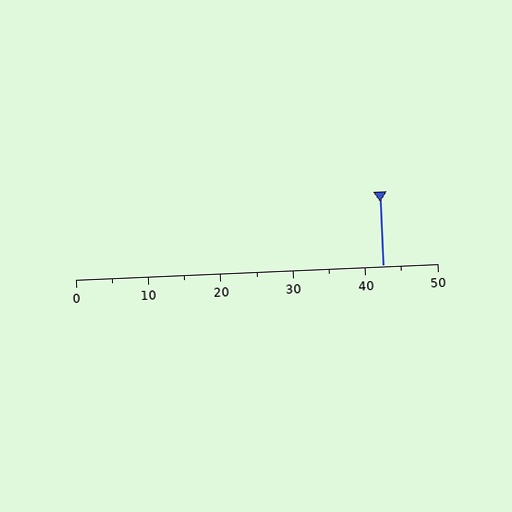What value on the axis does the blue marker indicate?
The marker indicates approximately 42.5.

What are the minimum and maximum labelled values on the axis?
The axis runs from 0 to 50.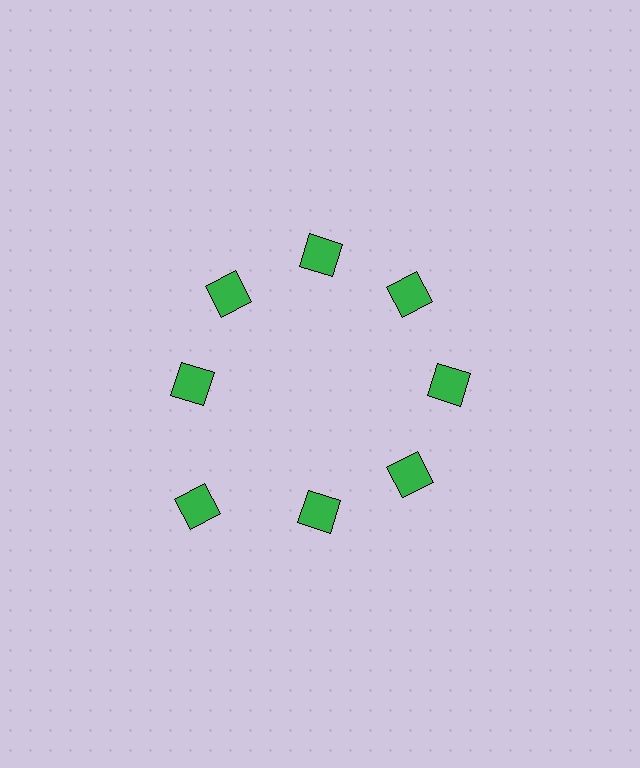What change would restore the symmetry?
The symmetry would be restored by moving it inward, back onto the ring so that all 8 diamonds sit at equal angles and equal distance from the center.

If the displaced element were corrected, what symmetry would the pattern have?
It would have 8-fold rotational symmetry — the pattern would map onto itself every 45 degrees.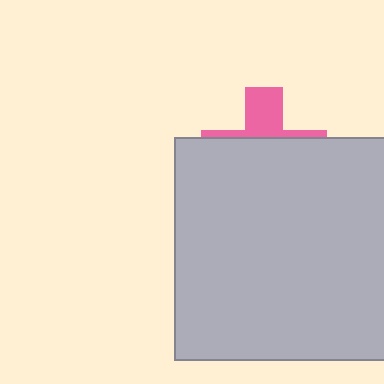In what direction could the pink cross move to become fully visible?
The pink cross could move up. That would shift it out from behind the light gray rectangle entirely.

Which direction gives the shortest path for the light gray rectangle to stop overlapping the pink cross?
Moving down gives the shortest separation.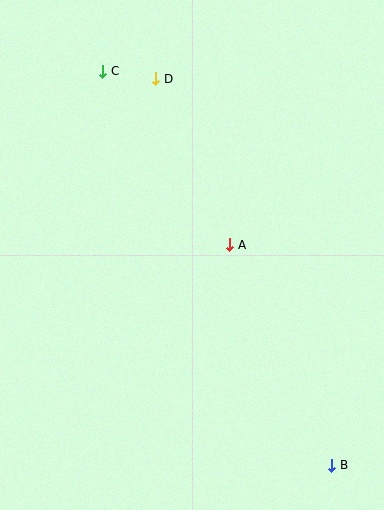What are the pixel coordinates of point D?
Point D is at (156, 79).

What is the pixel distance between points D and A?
The distance between D and A is 182 pixels.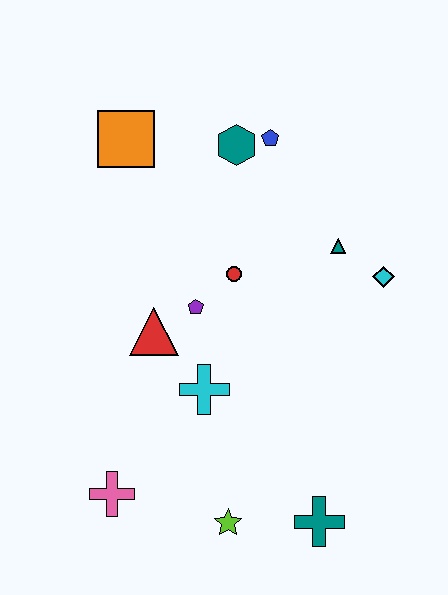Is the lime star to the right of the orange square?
Yes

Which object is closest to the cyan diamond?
The teal triangle is closest to the cyan diamond.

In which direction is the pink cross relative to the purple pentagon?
The pink cross is below the purple pentagon.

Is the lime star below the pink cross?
Yes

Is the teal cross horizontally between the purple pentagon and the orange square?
No